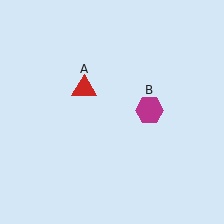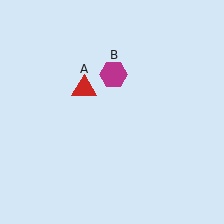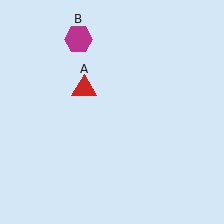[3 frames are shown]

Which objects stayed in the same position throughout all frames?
Red triangle (object A) remained stationary.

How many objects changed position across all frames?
1 object changed position: magenta hexagon (object B).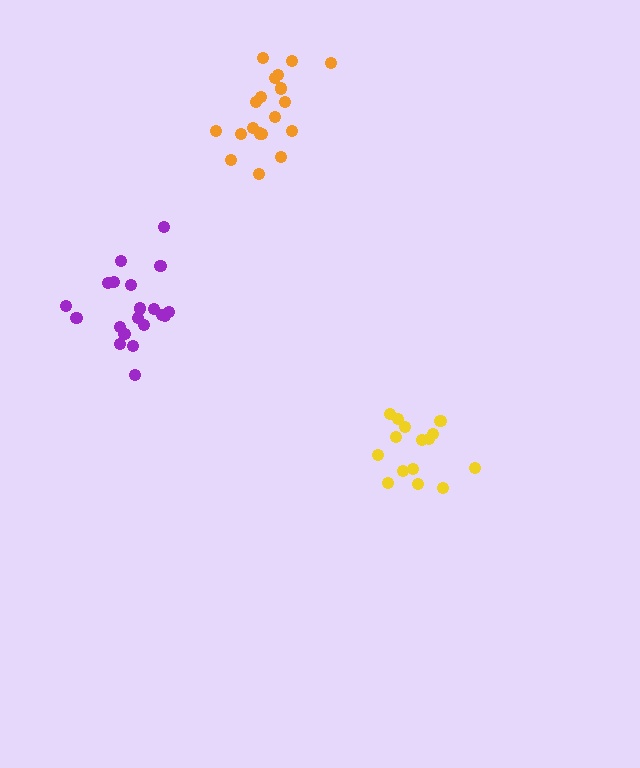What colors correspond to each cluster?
The clusters are colored: purple, yellow, orange.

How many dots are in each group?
Group 1: 20 dots, Group 2: 15 dots, Group 3: 19 dots (54 total).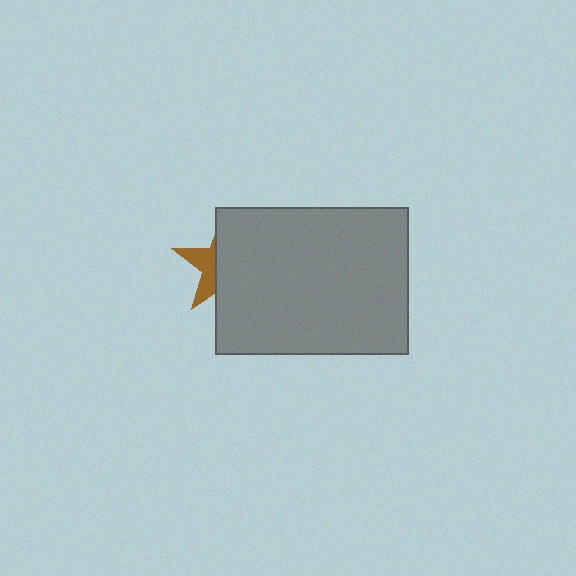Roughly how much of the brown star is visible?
A small part of it is visible (roughly 35%).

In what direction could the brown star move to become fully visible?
The brown star could move left. That would shift it out from behind the gray rectangle entirely.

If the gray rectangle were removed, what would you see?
You would see the complete brown star.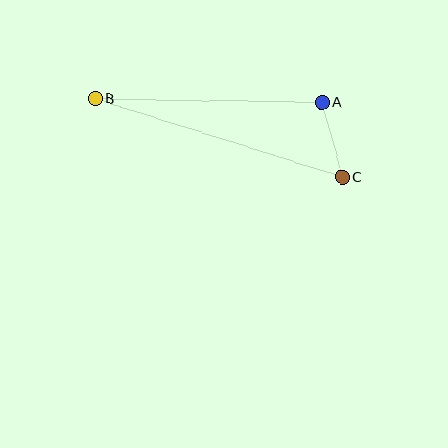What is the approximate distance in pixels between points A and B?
The distance between A and B is approximately 227 pixels.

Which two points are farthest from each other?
Points B and C are farthest from each other.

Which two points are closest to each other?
Points A and C are closest to each other.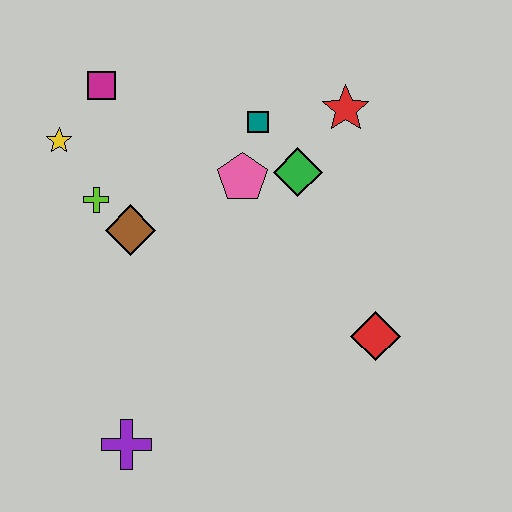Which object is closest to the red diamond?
The green diamond is closest to the red diamond.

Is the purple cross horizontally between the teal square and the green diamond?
No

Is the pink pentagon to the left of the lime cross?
No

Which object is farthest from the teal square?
The purple cross is farthest from the teal square.